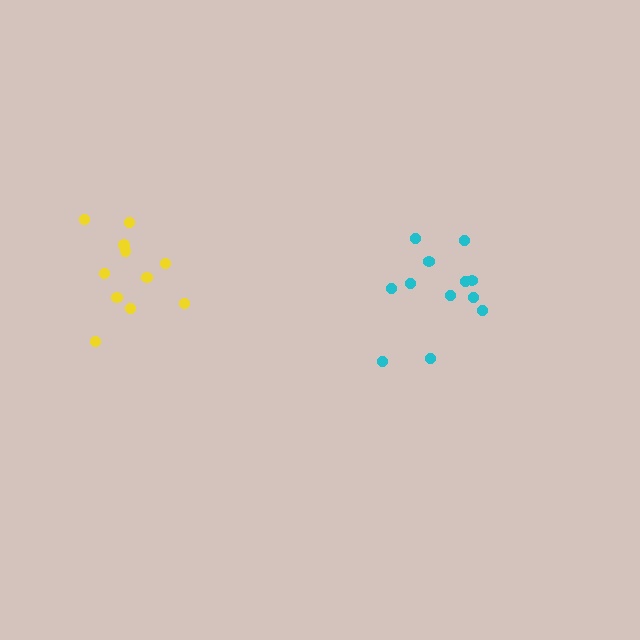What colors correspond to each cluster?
The clusters are colored: yellow, cyan.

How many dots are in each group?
Group 1: 11 dots, Group 2: 12 dots (23 total).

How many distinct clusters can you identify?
There are 2 distinct clusters.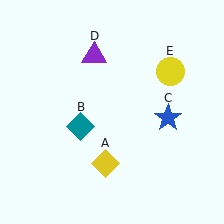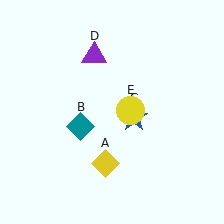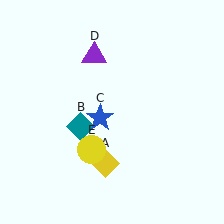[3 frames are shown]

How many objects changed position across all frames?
2 objects changed position: blue star (object C), yellow circle (object E).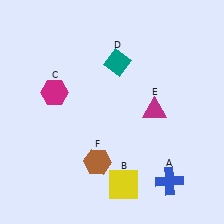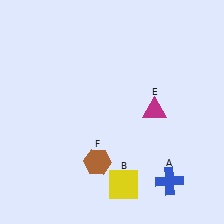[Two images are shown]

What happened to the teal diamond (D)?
The teal diamond (D) was removed in Image 2. It was in the top-right area of Image 1.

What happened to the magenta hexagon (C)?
The magenta hexagon (C) was removed in Image 2. It was in the top-left area of Image 1.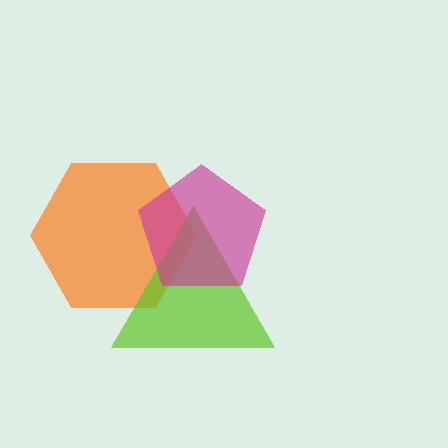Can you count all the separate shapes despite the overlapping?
Yes, there are 3 separate shapes.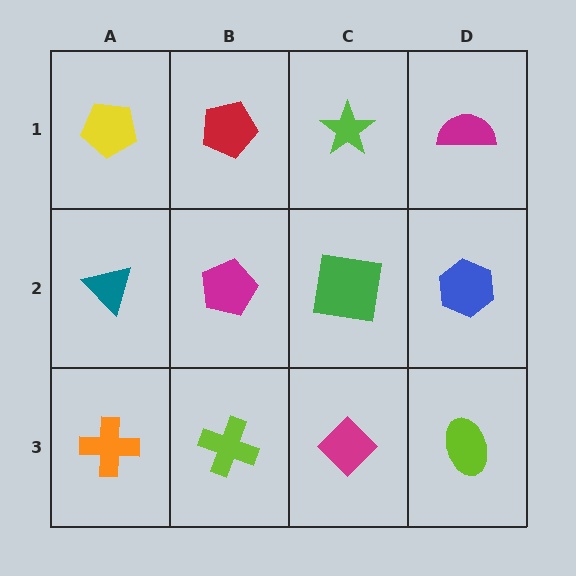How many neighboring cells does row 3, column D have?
2.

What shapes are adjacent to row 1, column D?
A blue hexagon (row 2, column D), a lime star (row 1, column C).